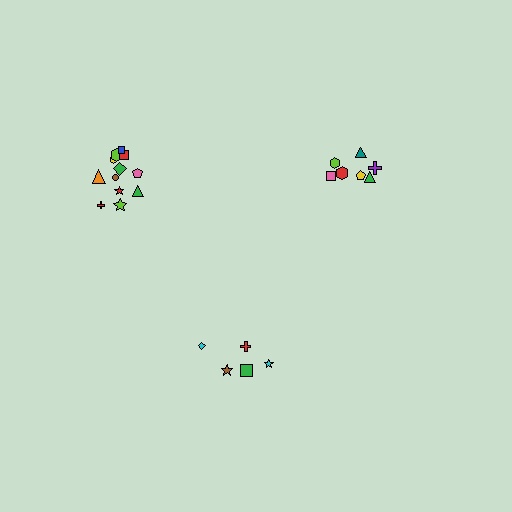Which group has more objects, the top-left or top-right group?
The top-left group.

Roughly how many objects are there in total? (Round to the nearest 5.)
Roughly 25 objects in total.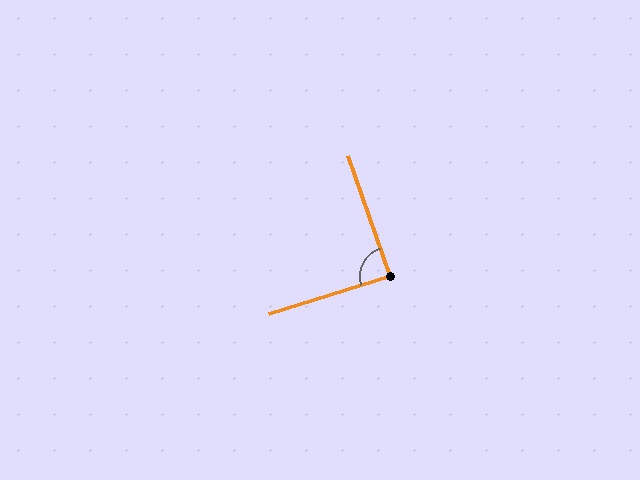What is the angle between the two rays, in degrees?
Approximately 88 degrees.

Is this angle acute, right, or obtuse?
It is approximately a right angle.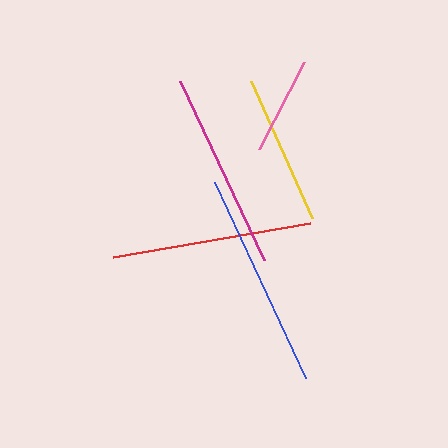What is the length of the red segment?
The red segment is approximately 200 pixels long.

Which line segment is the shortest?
The pink line is the shortest at approximately 99 pixels.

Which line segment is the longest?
The blue line is the longest at approximately 216 pixels.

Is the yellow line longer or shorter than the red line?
The red line is longer than the yellow line.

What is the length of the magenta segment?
The magenta segment is approximately 198 pixels long.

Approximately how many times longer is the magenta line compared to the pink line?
The magenta line is approximately 2.0 times the length of the pink line.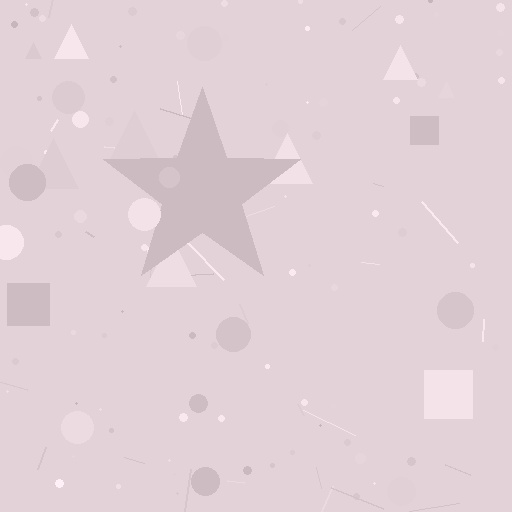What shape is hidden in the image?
A star is hidden in the image.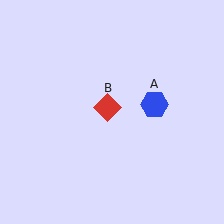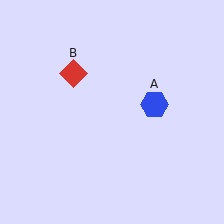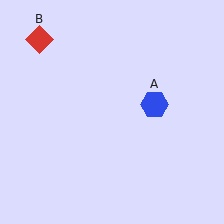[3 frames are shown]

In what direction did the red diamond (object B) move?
The red diamond (object B) moved up and to the left.